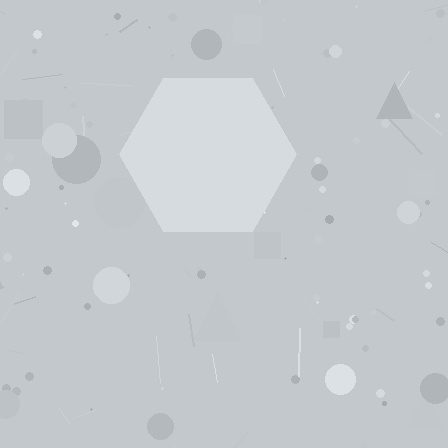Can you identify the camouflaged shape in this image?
The camouflaged shape is a hexagon.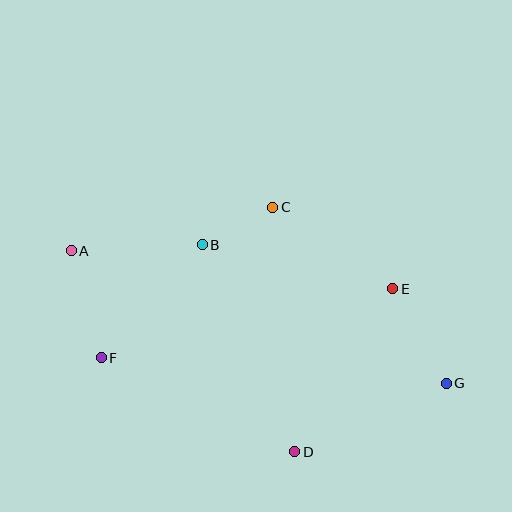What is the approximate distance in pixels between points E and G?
The distance between E and G is approximately 109 pixels.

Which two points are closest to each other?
Points B and C are closest to each other.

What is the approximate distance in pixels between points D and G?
The distance between D and G is approximately 166 pixels.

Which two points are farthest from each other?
Points A and G are farthest from each other.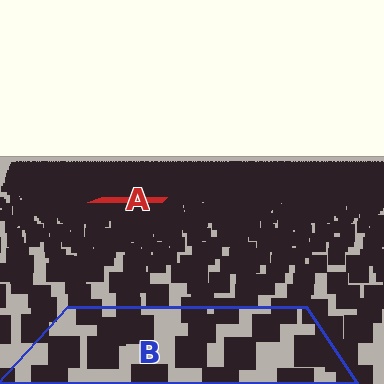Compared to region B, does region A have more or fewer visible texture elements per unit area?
Region A has more texture elements per unit area — they are packed more densely because it is farther away.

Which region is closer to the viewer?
Region B is closer. The texture elements there are larger and more spread out.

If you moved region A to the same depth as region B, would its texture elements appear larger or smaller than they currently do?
They would appear larger. At a closer depth, the same texture elements are projected at a bigger on-screen size.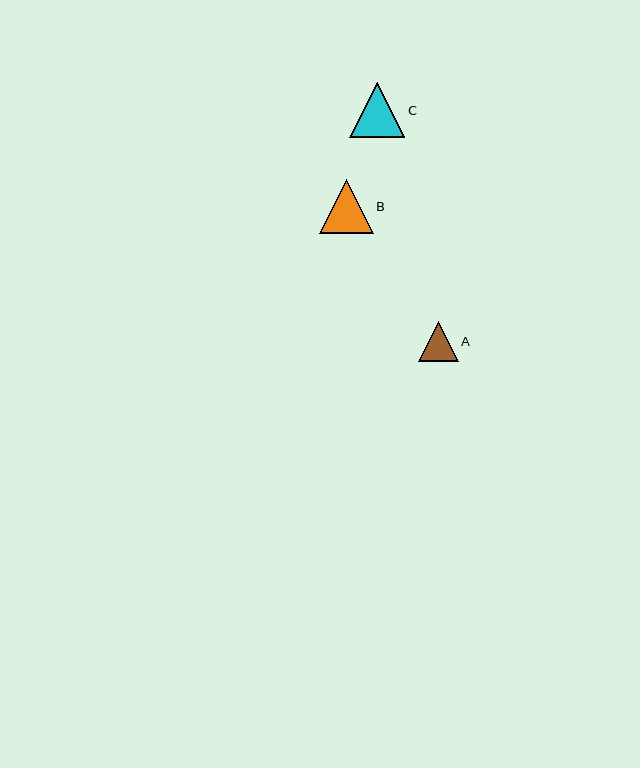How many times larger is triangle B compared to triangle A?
Triangle B is approximately 1.4 times the size of triangle A.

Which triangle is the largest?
Triangle C is the largest with a size of approximately 55 pixels.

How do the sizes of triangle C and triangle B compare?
Triangle C and triangle B are approximately the same size.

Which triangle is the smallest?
Triangle A is the smallest with a size of approximately 39 pixels.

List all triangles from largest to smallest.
From largest to smallest: C, B, A.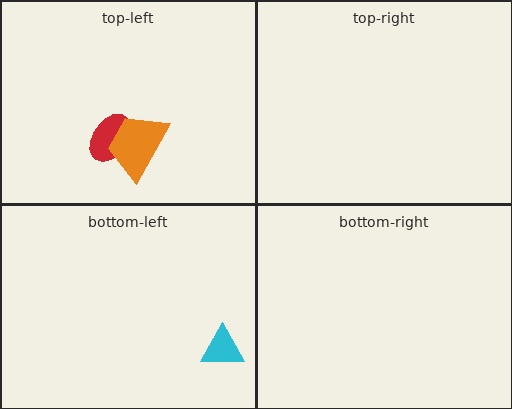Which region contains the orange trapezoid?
The top-left region.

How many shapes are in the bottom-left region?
1.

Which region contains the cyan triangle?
The bottom-left region.